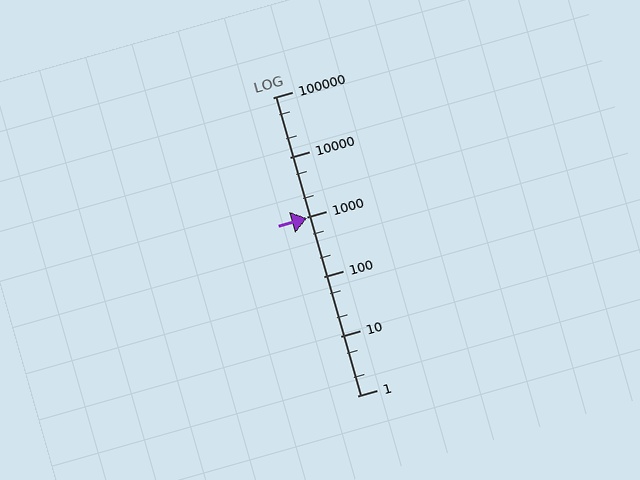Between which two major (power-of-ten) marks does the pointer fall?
The pointer is between 100 and 1000.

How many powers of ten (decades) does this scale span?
The scale spans 5 decades, from 1 to 100000.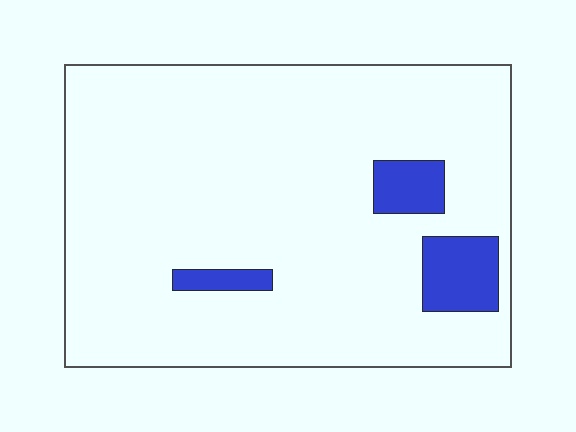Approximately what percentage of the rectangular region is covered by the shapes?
Approximately 10%.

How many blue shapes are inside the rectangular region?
3.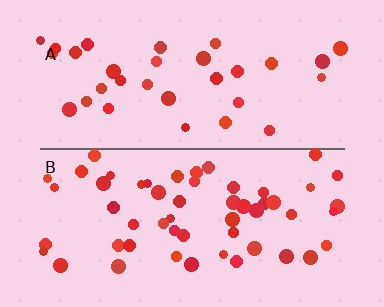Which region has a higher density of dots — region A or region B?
B (the bottom).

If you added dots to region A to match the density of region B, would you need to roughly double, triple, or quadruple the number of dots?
Approximately double.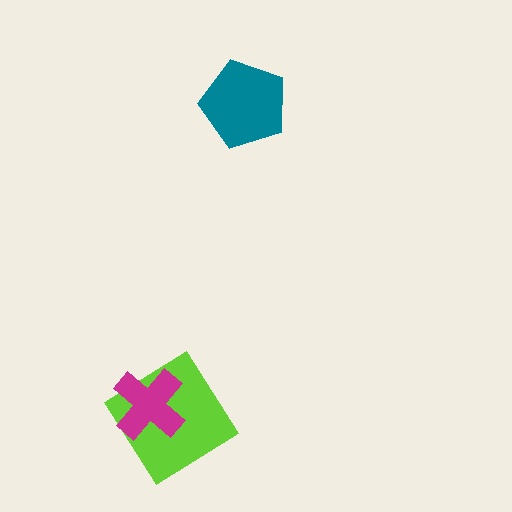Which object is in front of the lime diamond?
The magenta cross is in front of the lime diamond.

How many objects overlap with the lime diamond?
1 object overlaps with the lime diamond.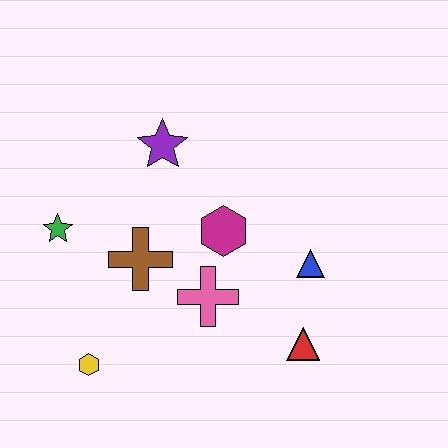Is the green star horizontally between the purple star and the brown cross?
No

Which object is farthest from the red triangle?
The green star is farthest from the red triangle.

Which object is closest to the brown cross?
The pink cross is closest to the brown cross.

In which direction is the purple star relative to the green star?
The purple star is to the right of the green star.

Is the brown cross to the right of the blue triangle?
No